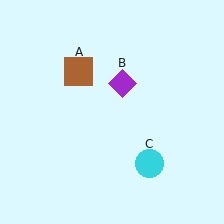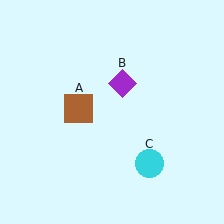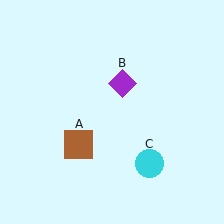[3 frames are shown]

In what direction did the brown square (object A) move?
The brown square (object A) moved down.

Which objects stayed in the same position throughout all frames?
Purple diamond (object B) and cyan circle (object C) remained stationary.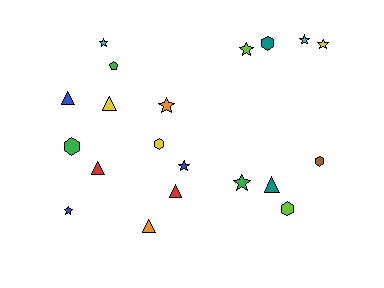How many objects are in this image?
There are 20 objects.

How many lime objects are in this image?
There are 2 lime objects.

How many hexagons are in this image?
There are 5 hexagons.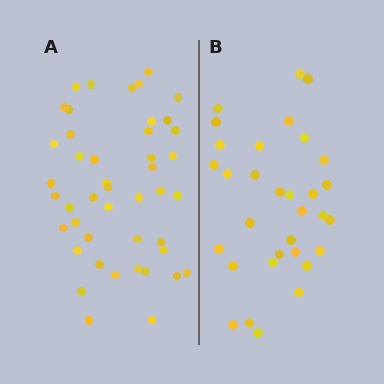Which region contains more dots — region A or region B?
Region A (the left region) has more dots.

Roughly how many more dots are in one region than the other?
Region A has approximately 15 more dots than region B.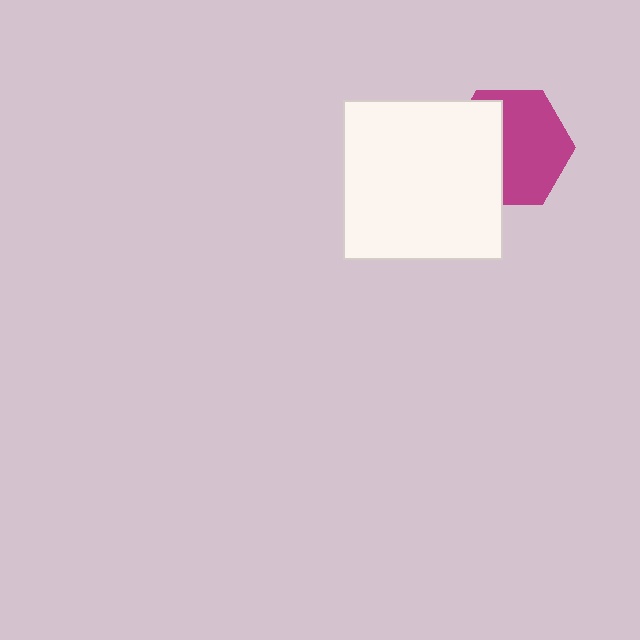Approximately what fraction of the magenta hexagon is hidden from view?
Roughly 41% of the magenta hexagon is hidden behind the white square.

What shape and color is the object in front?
The object in front is a white square.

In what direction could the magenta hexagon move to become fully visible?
The magenta hexagon could move right. That would shift it out from behind the white square entirely.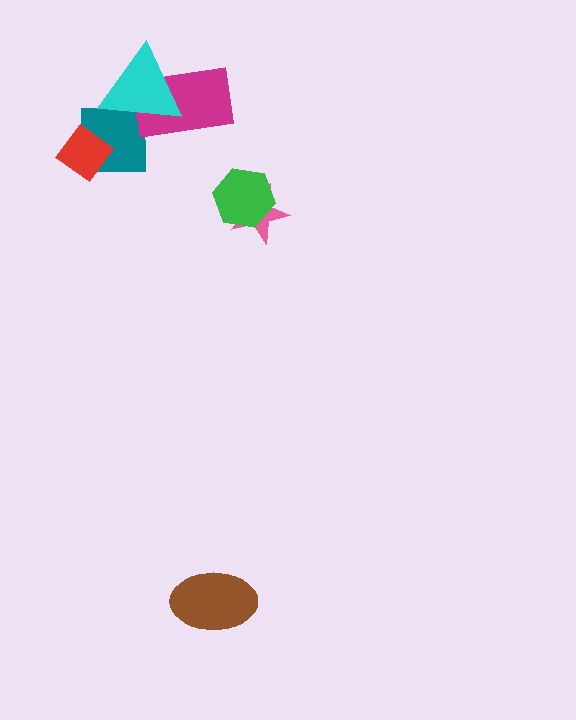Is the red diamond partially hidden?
No, no other shape covers it.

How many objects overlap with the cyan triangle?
2 objects overlap with the cyan triangle.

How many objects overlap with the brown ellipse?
0 objects overlap with the brown ellipse.